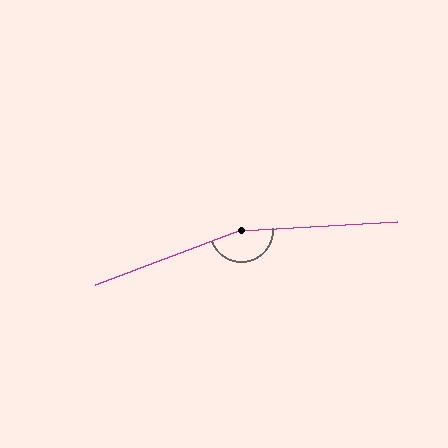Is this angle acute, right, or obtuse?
It is obtuse.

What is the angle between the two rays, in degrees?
Approximately 163 degrees.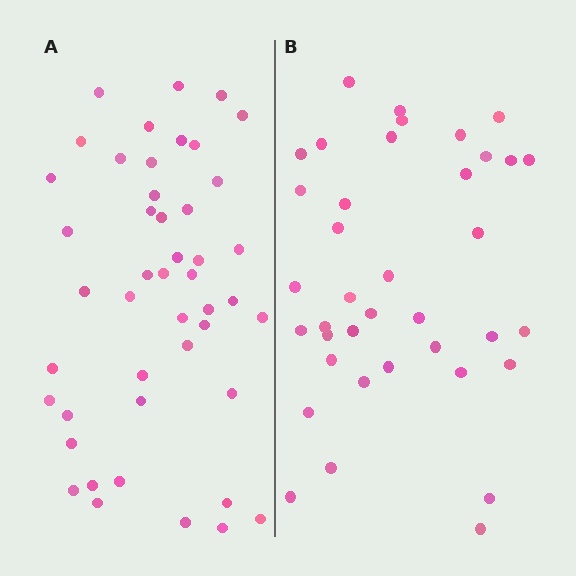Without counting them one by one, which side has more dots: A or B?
Region A (the left region) has more dots.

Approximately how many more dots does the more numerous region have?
Region A has roughly 8 or so more dots than region B.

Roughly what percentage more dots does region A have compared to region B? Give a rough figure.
About 20% more.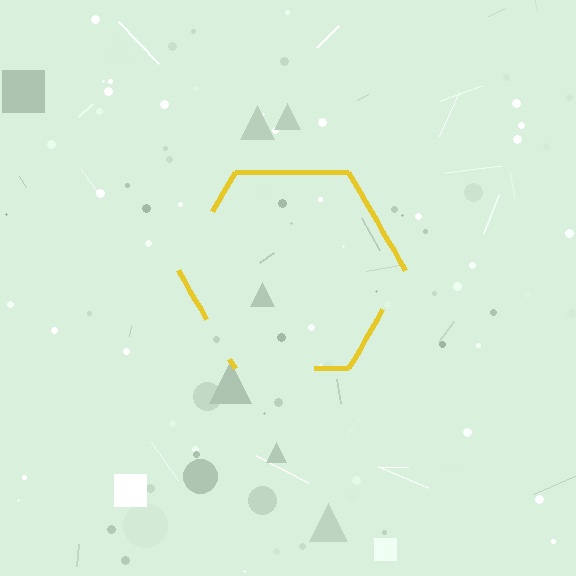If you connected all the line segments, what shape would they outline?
They would outline a hexagon.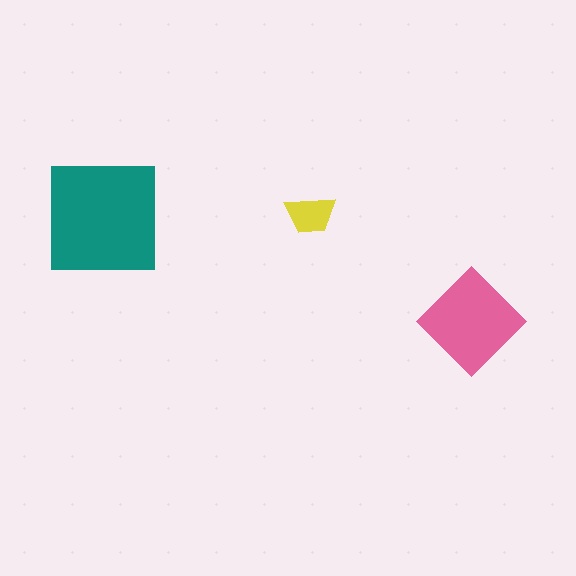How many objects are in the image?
There are 3 objects in the image.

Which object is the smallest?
The yellow trapezoid.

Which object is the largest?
The teal square.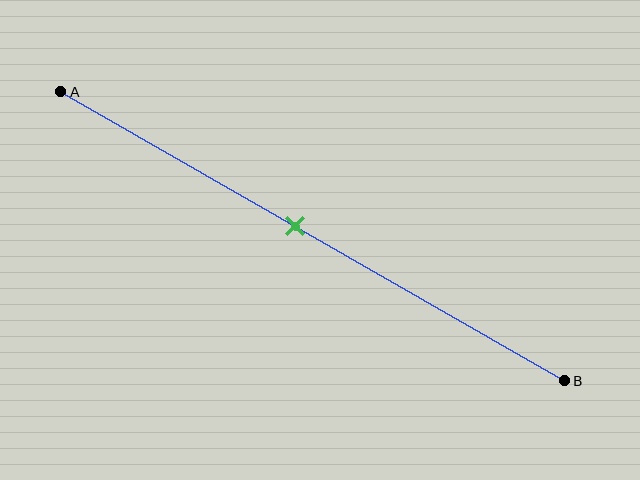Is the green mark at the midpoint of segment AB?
No, the mark is at about 45% from A, not at the 50% midpoint.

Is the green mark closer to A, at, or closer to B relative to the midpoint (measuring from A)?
The green mark is closer to point A than the midpoint of segment AB.